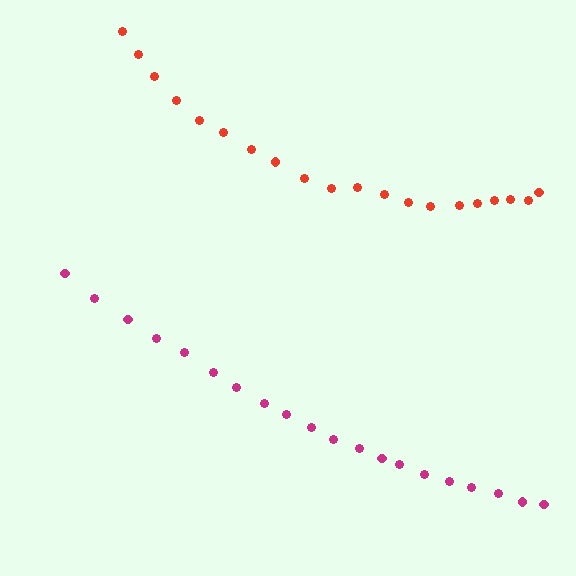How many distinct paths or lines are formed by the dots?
There are 2 distinct paths.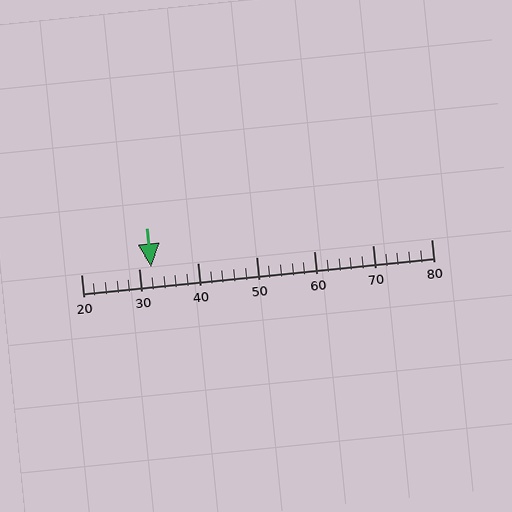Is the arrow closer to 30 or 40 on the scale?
The arrow is closer to 30.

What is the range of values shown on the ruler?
The ruler shows values from 20 to 80.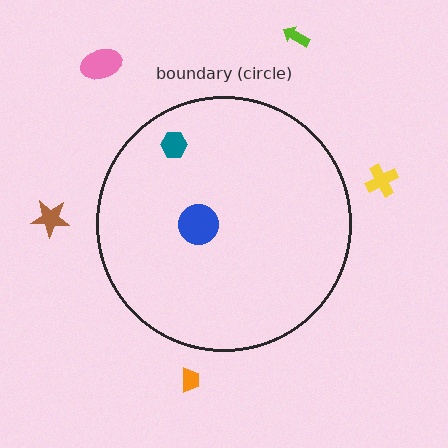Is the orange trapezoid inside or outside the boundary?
Outside.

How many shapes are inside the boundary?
2 inside, 5 outside.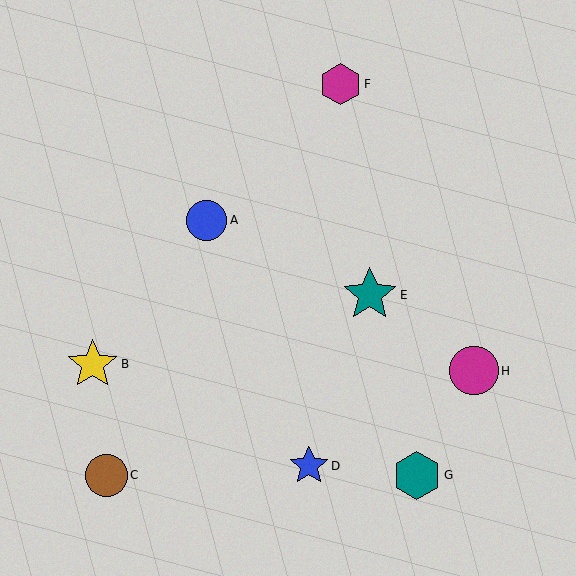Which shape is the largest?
The teal star (labeled E) is the largest.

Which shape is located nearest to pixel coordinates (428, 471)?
The teal hexagon (labeled G) at (417, 475) is nearest to that location.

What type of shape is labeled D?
Shape D is a blue star.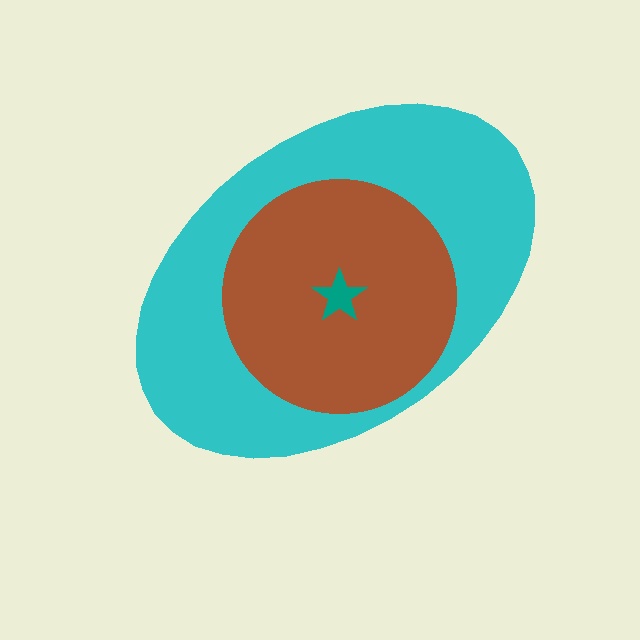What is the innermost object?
The teal star.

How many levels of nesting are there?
3.